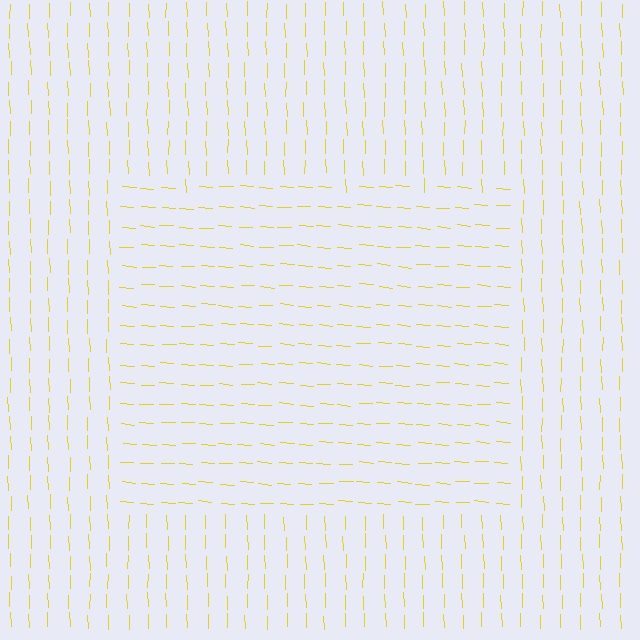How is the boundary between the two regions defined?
The boundary is defined purely by a change in line orientation (approximately 84 degrees difference). All lines are the same color and thickness.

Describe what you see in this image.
The image is filled with small yellow line segments. A rectangle region in the image has lines oriented differently from the surrounding lines, creating a visible texture boundary.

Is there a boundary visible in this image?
Yes, there is a texture boundary formed by a change in line orientation.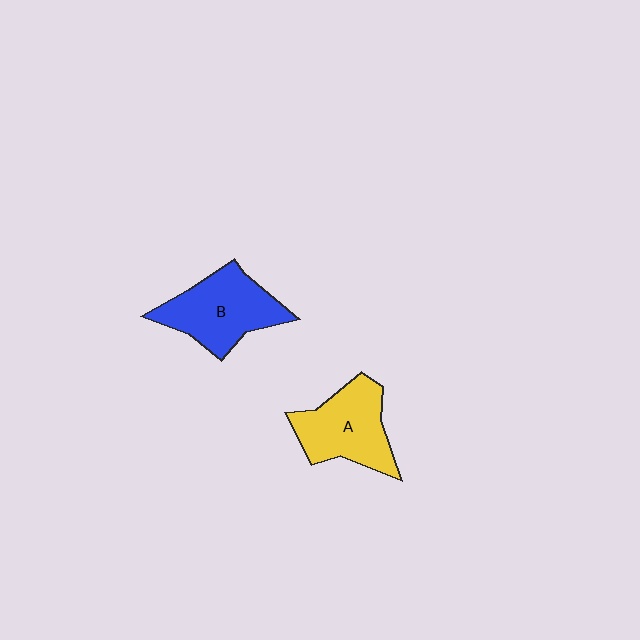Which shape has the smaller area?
Shape A (yellow).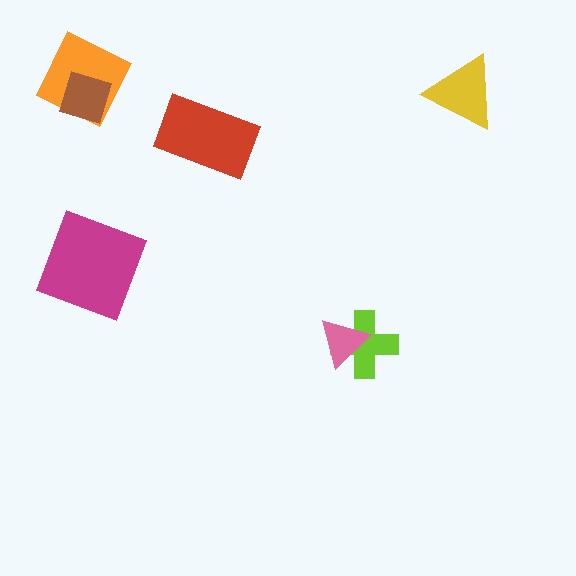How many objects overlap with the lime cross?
1 object overlaps with the lime cross.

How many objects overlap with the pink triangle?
1 object overlaps with the pink triangle.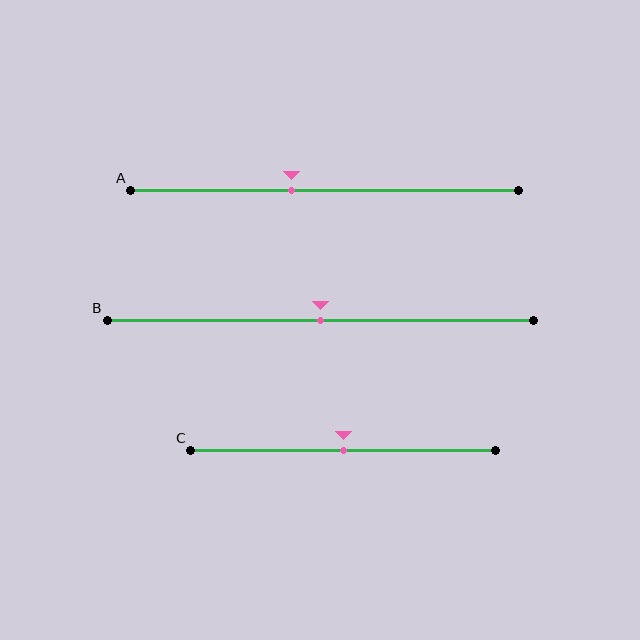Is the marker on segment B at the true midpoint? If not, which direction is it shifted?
Yes, the marker on segment B is at the true midpoint.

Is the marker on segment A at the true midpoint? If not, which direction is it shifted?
No, the marker on segment A is shifted to the left by about 9% of the segment length.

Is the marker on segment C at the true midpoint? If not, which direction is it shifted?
Yes, the marker on segment C is at the true midpoint.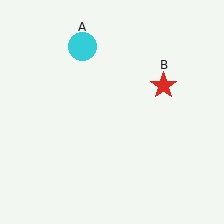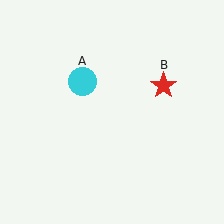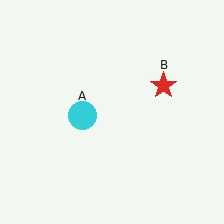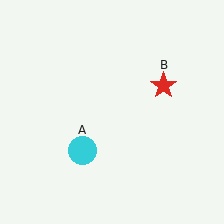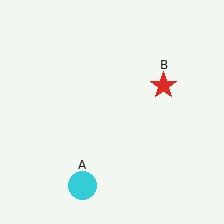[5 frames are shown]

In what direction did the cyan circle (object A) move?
The cyan circle (object A) moved down.